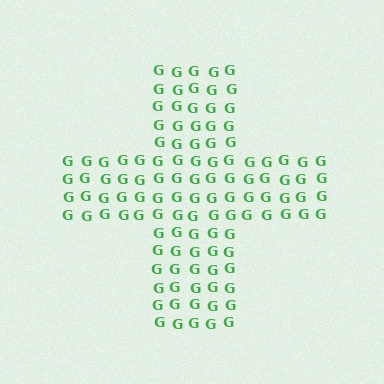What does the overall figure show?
The overall figure shows a cross.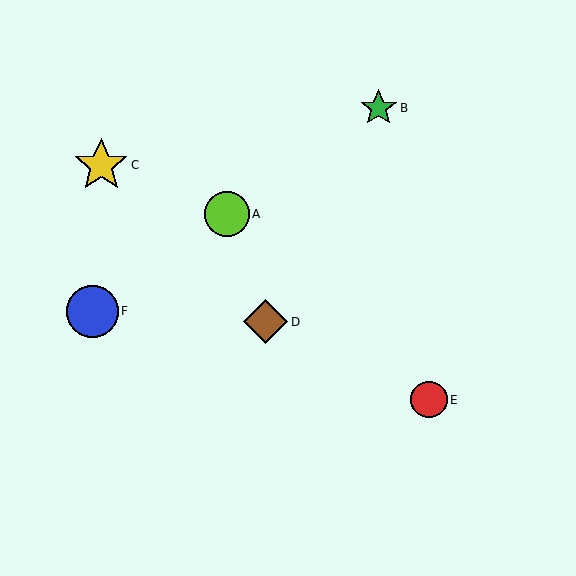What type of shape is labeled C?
Shape C is a yellow star.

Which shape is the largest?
The yellow star (labeled C) is the largest.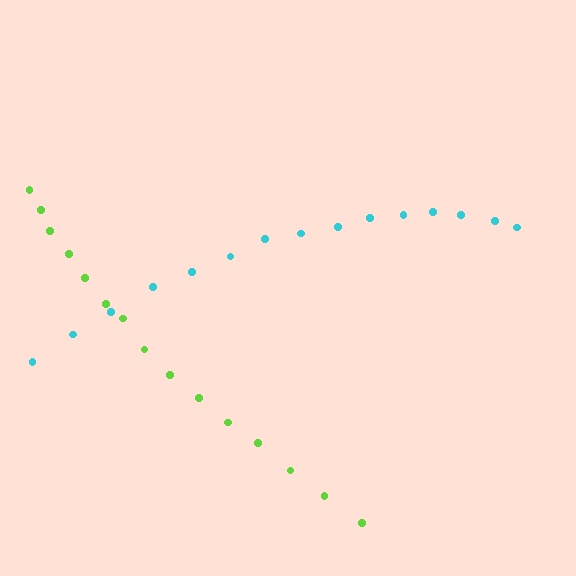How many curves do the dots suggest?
There are 2 distinct paths.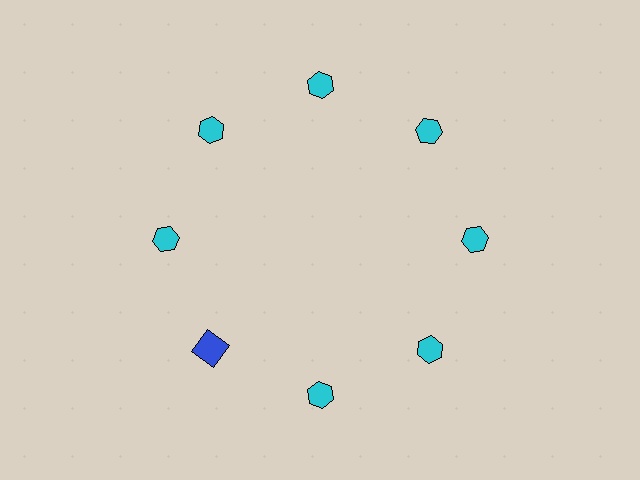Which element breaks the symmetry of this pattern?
The blue square at roughly the 8 o'clock position breaks the symmetry. All other shapes are cyan hexagons.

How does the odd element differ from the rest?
It differs in both color (blue instead of cyan) and shape (square instead of hexagon).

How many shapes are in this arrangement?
There are 8 shapes arranged in a ring pattern.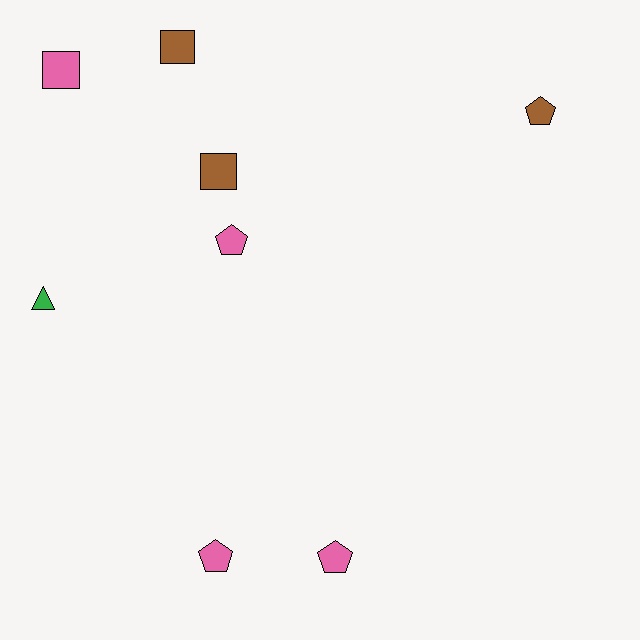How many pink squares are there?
There is 1 pink square.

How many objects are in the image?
There are 8 objects.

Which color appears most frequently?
Pink, with 4 objects.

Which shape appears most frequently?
Pentagon, with 4 objects.